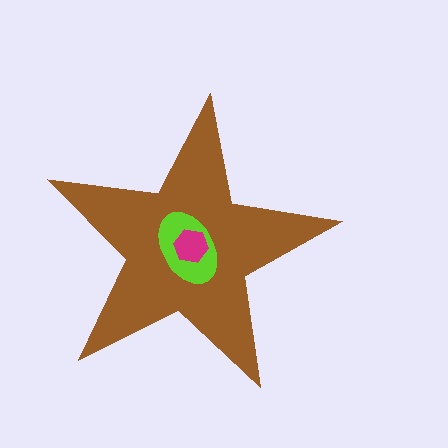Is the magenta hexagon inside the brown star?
Yes.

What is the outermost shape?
The brown star.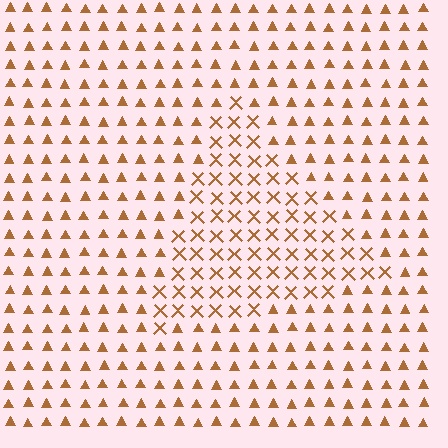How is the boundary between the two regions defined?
The boundary is defined by a change in element shape: X marks inside vs. triangles outside. All elements share the same color and spacing.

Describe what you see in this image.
The image is filled with small brown elements arranged in a uniform grid. A triangle-shaped region contains X marks, while the surrounding area contains triangles. The boundary is defined purely by the change in element shape.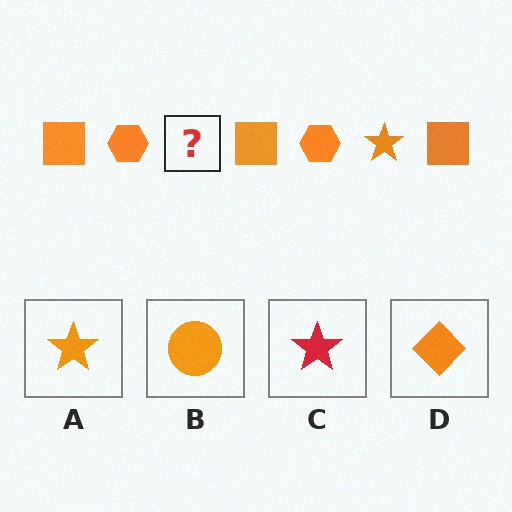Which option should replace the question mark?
Option A.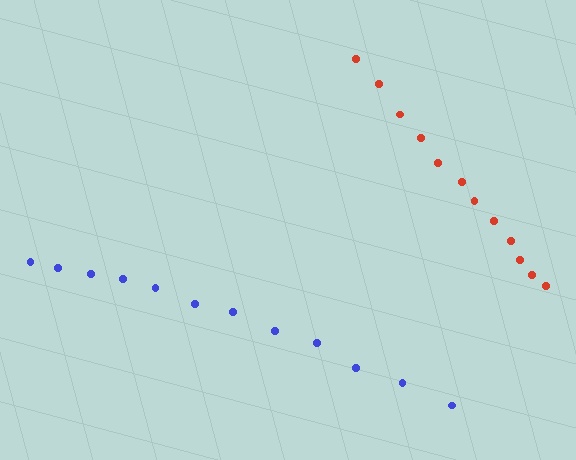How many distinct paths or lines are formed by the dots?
There are 2 distinct paths.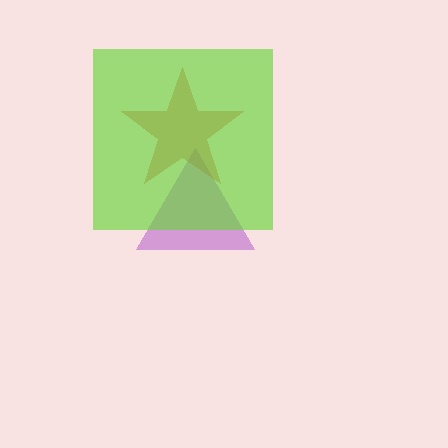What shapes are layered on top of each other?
The layered shapes are: a purple triangle, a red star, a lime square.